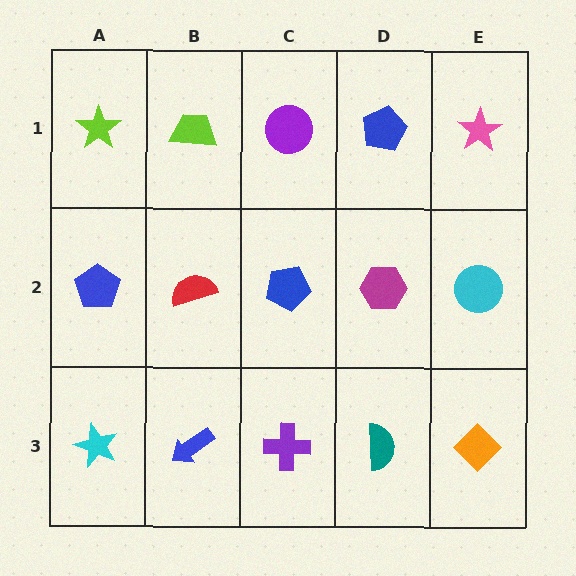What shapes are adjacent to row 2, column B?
A lime trapezoid (row 1, column B), a blue arrow (row 3, column B), a blue pentagon (row 2, column A), a blue pentagon (row 2, column C).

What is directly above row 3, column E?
A cyan circle.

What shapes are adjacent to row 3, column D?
A magenta hexagon (row 2, column D), a purple cross (row 3, column C), an orange diamond (row 3, column E).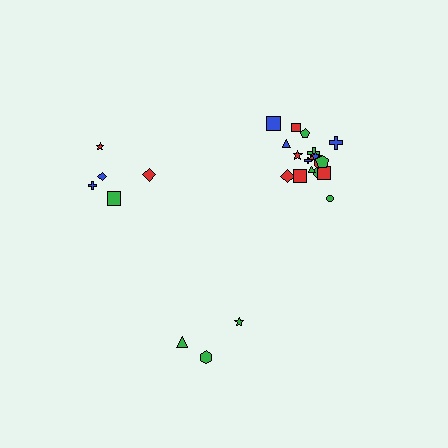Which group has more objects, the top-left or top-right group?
The top-right group.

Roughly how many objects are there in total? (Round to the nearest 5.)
Roughly 30 objects in total.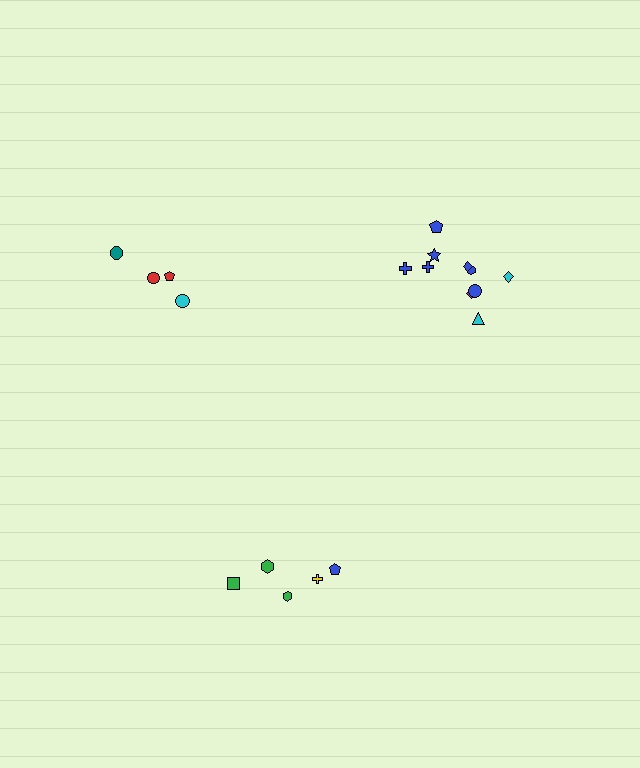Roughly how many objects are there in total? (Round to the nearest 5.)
Roughly 20 objects in total.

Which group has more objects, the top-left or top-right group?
The top-right group.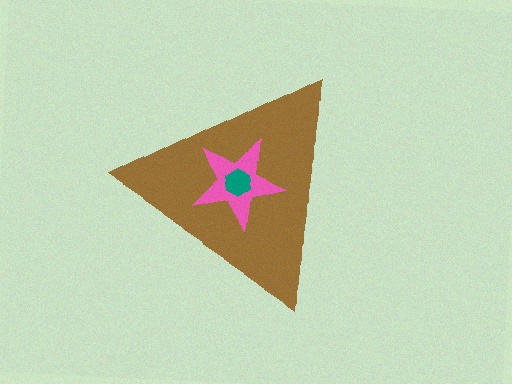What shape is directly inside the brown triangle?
The pink star.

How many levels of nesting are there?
3.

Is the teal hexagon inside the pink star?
Yes.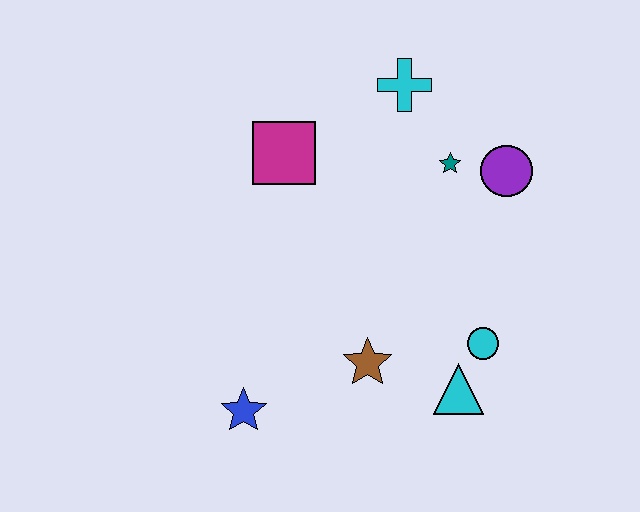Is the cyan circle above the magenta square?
No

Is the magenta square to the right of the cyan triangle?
No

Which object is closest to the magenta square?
The cyan cross is closest to the magenta square.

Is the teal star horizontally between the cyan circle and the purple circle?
No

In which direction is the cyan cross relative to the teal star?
The cyan cross is above the teal star.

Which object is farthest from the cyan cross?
The blue star is farthest from the cyan cross.